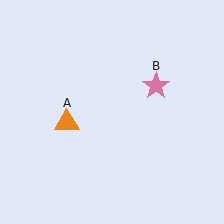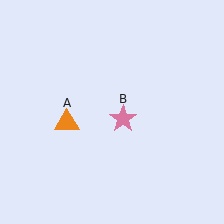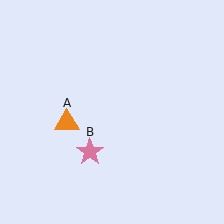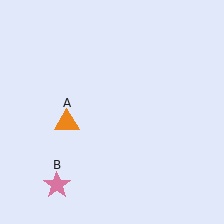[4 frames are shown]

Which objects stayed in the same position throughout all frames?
Orange triangle (object A) remained stationary.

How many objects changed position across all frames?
1 object changed position: pink star (object B).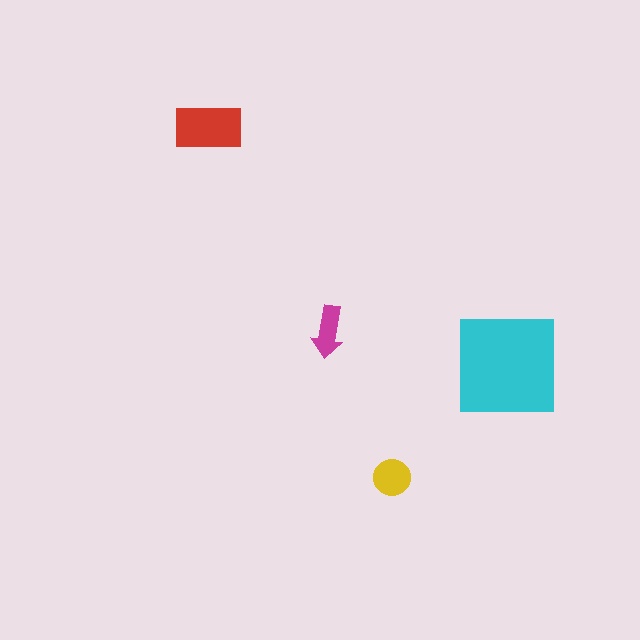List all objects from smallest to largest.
The magenta arrow, the yellow circle, the red rectangle, the cyan square.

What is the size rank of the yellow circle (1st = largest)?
3rd.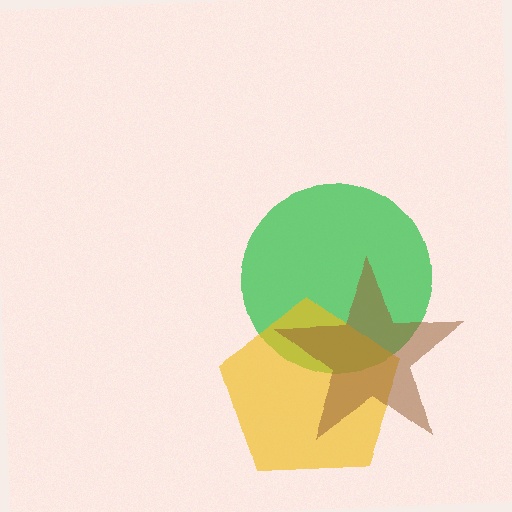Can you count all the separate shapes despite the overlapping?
Yes, there are 3 separate shapes.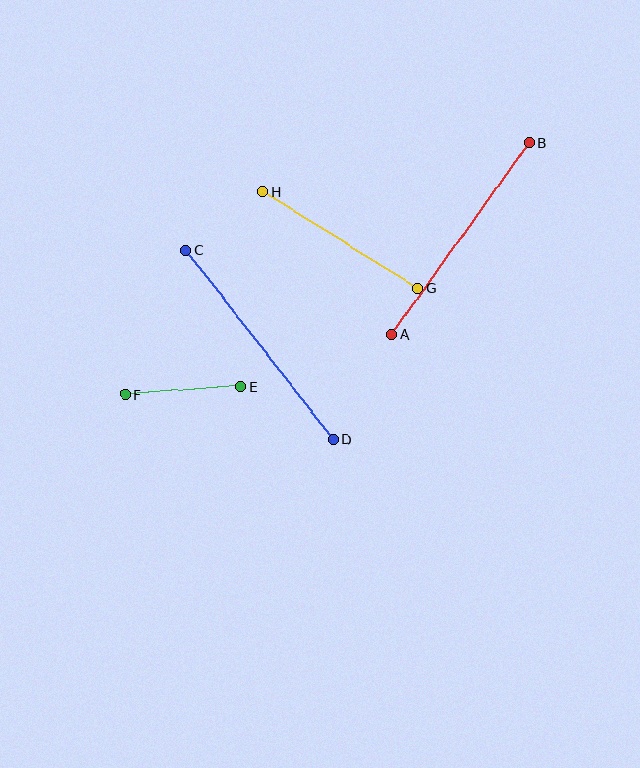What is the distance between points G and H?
The distance is approximately 182 pixels.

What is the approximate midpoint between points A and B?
The midpoint is at approximately (461, 239) pixels.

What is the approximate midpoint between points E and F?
The midpoint is at approximately (183, 390) pixels.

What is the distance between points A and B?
The distance is approximately 237 pixels.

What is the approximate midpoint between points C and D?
The midpoint is at approximately (260, 345) pixels.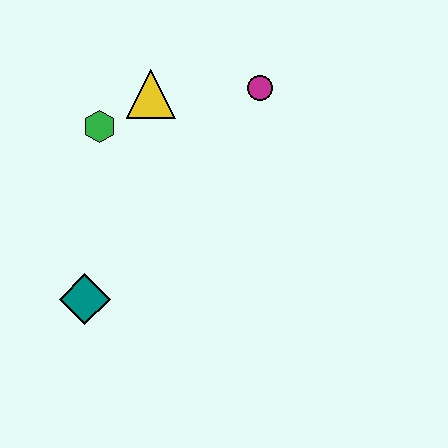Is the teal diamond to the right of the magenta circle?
No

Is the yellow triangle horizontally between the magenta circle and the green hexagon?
Yes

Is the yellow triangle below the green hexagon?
No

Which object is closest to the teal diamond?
The green hexagon is closest to the teal diamond.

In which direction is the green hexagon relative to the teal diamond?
The green hexagon is above the teal diamond.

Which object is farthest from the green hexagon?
The teal diamond is farthest from the green hexagon.